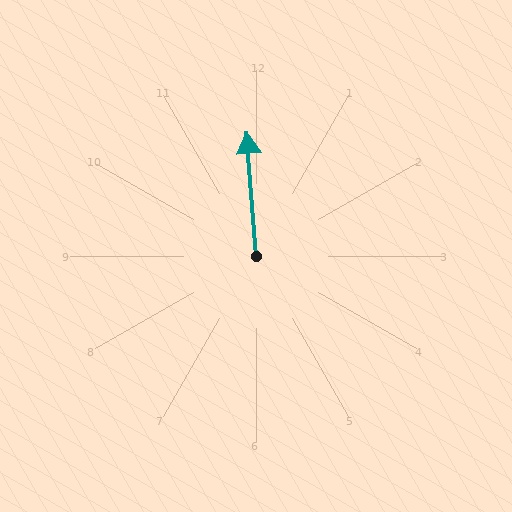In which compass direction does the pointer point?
North.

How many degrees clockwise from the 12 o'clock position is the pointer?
Approximately 356 degrees.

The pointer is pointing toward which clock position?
Roughly 12 o'clock.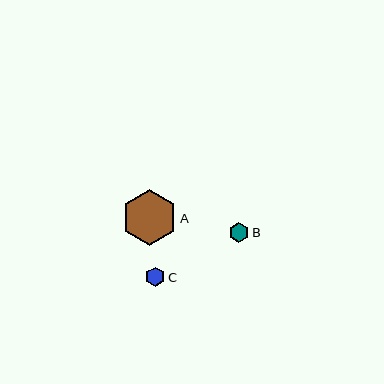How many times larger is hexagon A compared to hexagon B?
Hexagon A is approximately 2.7 times the size of hexagon B.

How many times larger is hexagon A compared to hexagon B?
Hexagon A is approximately 2.7 times the size of hexagon B.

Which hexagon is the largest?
Hexagon A is the largest with a size of approximately 56 pixels.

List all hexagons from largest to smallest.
From largest to smallest: A, B, C.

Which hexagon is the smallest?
Hexagon C is the smallest with a size of approximately 19 pixels.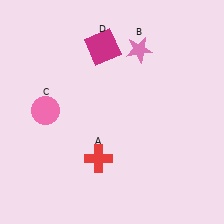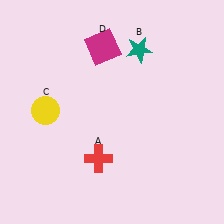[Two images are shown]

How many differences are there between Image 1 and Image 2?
There are 2 differences between the two images.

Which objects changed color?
B changed from pink to teal. C changed from pink to yellow.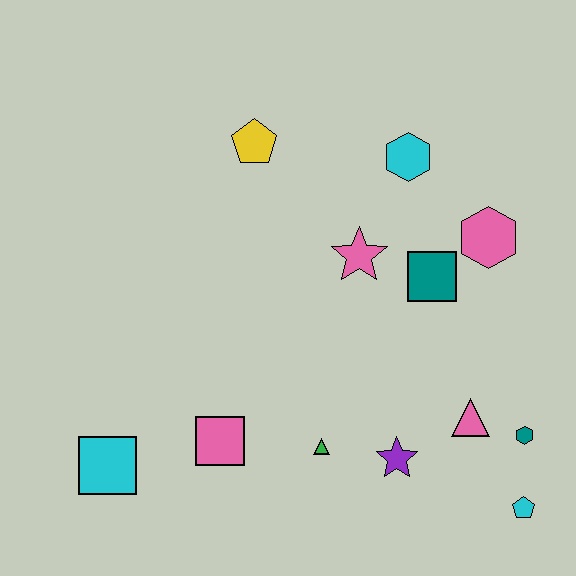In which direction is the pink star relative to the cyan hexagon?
The pink star is below the cyan hexagon.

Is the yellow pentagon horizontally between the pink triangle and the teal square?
No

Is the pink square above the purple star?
Yes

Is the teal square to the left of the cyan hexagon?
No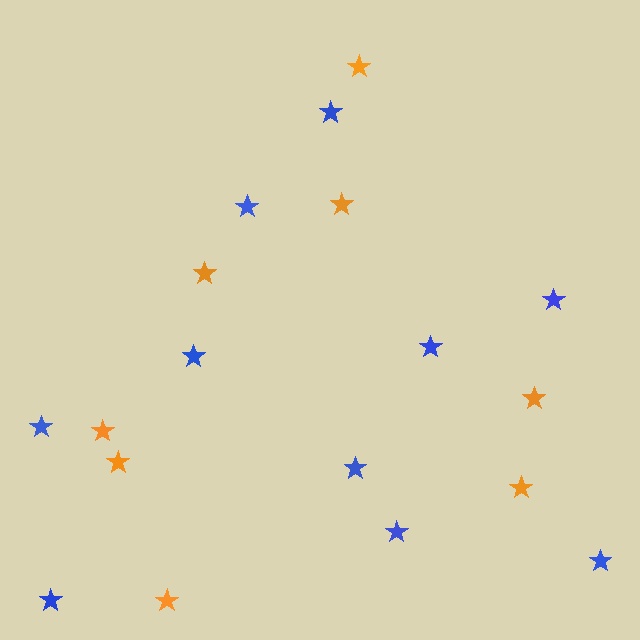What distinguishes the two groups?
There are 2 groups: one group of orange stars (8) and one group of blue stars (10).